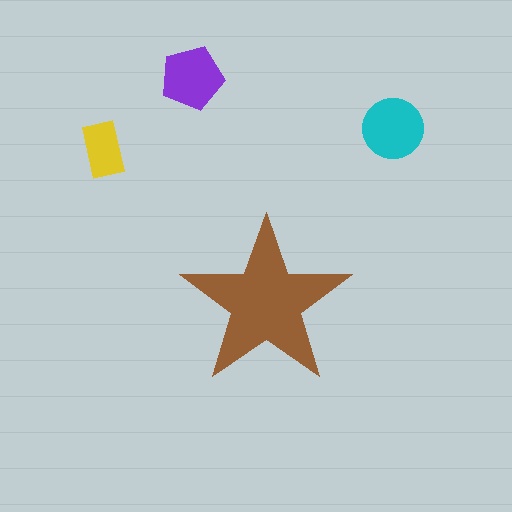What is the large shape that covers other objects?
A brown star.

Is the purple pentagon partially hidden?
No, the purple pentagon is fully visible.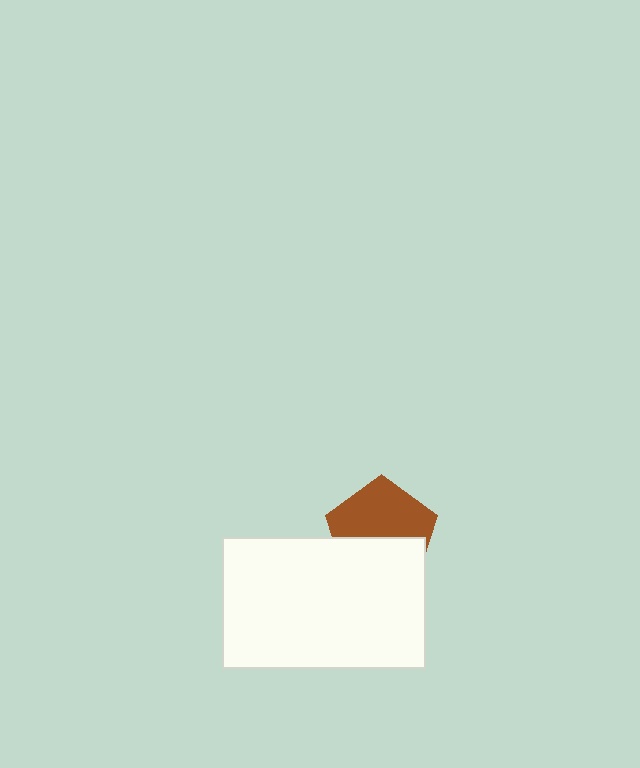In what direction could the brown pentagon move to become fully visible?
The brown pentagon could move up. That would shift it out from behind the white rectangle entirely.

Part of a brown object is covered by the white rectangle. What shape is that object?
It is a pentagon.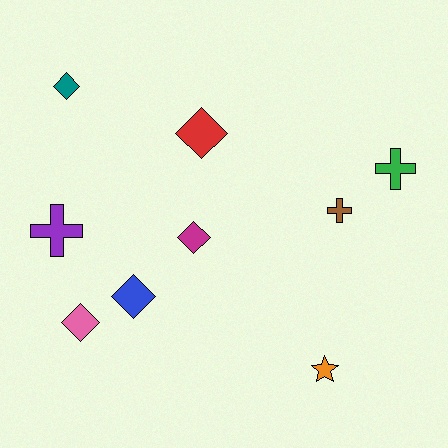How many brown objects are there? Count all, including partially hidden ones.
There is 1 brown object.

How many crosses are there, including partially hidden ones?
There are 3 crosses.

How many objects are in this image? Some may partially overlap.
There are 9 objects.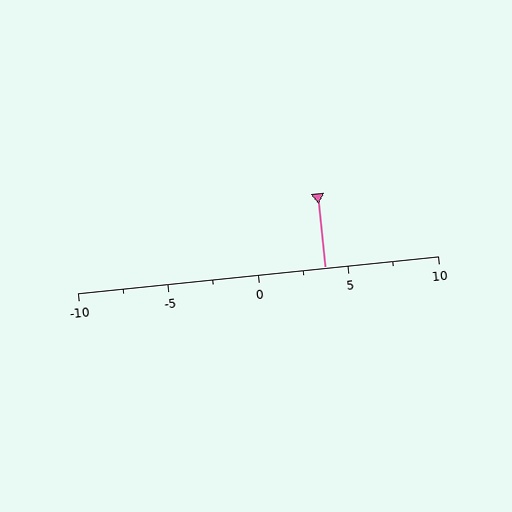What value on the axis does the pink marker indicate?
The marker indicates approximately 3.8.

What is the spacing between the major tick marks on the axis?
The major ticks are spaced 5 apart.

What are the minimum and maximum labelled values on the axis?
The axis runs from -10 to 10.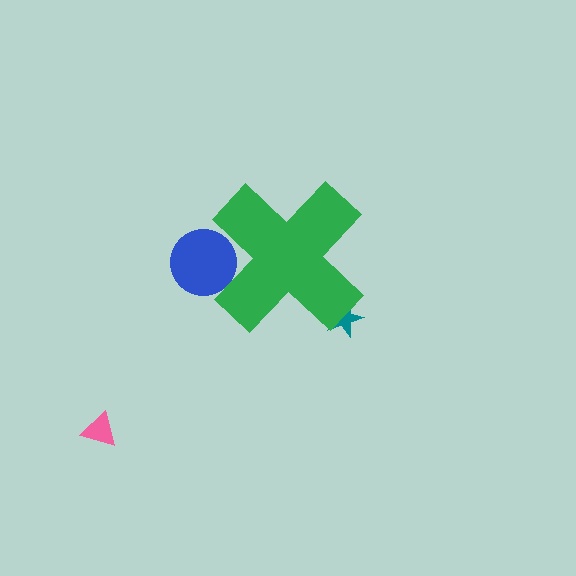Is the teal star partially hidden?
Yes, the teal star is partially hidden behind the green cross.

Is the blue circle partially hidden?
Yes, the blue circle is partially hidden behind the green cross.